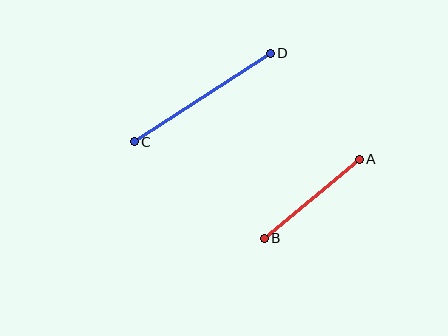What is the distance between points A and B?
The distance is approximately 123 pixels.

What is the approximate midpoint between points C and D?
The midpoint is at approximately (202, 97) pixels.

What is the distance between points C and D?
The distance is approximately 162 pixels.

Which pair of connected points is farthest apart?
Points C and D are farthest apart.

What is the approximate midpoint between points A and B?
The midpoint is at approximately (312, 199) pixels.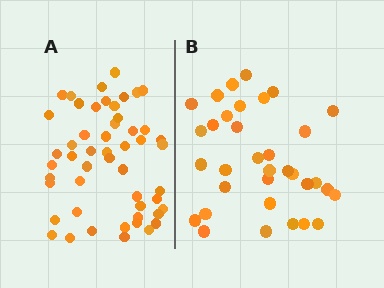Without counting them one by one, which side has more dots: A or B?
Region A (the left region) has more dots.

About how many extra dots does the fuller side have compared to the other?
Region A has approximately 15 more dots than region B.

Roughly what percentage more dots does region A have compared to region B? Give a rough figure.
About 50% more.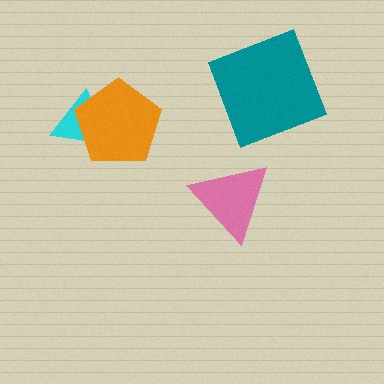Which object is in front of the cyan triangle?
The orange pentagon is in front of the cyan triangle.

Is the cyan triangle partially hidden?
Yes, it is partially covered by another shape.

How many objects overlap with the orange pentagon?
1 object overlaps with the orange pentagon.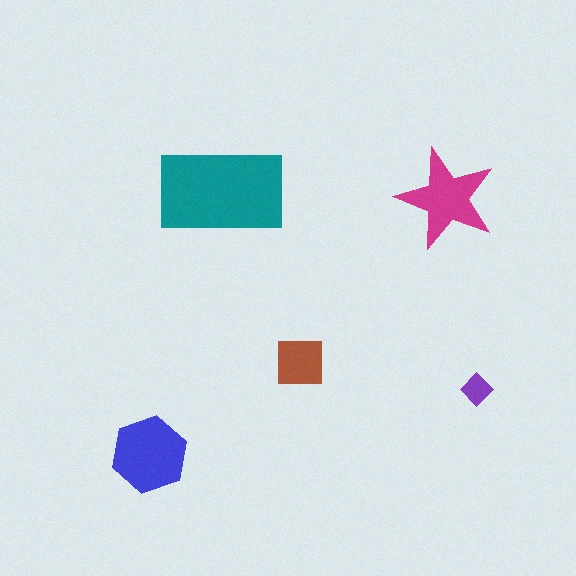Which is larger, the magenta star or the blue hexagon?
The blue hexagon.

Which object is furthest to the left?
The blue hexagon is leftmost.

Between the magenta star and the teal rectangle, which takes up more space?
The teal rectangle.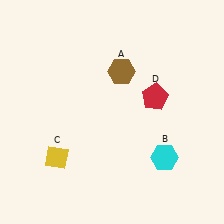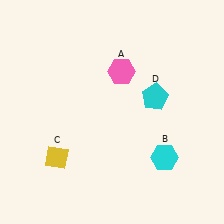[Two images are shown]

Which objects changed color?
A changed from brown to pink. D changed from red to cyan.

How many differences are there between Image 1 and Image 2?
There are 2 differences between the two images.